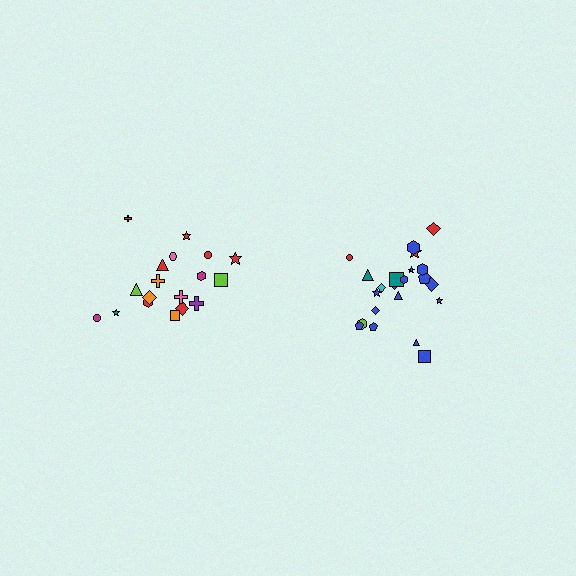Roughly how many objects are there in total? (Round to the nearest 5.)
Roughly 40 objects in total.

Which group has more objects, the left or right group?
The right group.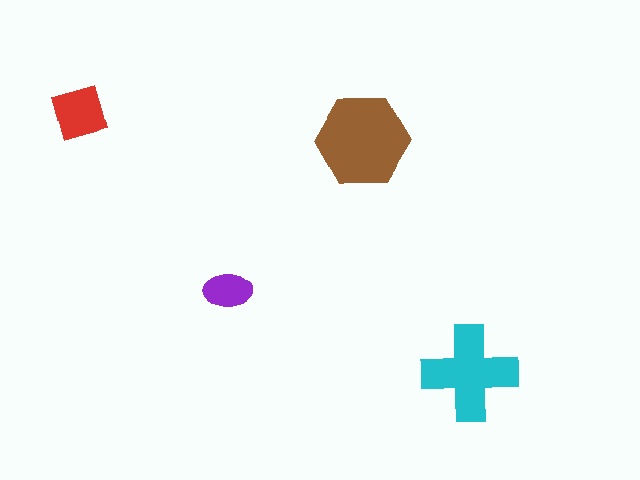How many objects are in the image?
There are 4 objects in the image.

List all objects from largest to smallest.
The brown hexagon, the cyan cross, the red diamond, the purple ellipse.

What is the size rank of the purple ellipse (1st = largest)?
4th.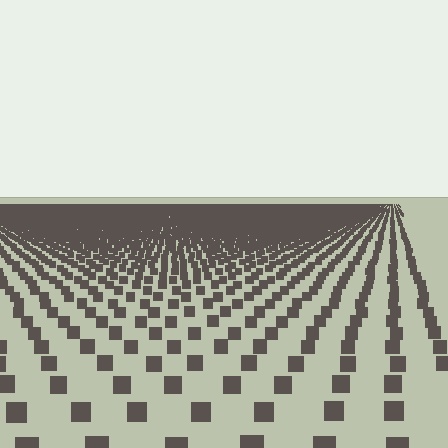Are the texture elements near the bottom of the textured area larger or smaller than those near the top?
Larger. Near the bottom, elements are closer to the viewer and appear at a bigger on-screen size.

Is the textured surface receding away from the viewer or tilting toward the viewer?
The surface is receding away from the viewer. Texture elements get smaller and denser toward the top.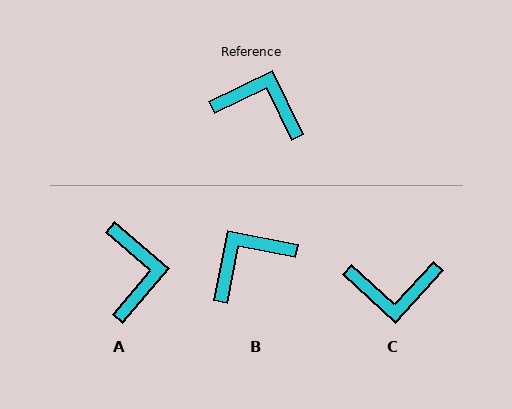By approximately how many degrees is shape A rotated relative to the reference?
Approximately 66 degrees clockwise.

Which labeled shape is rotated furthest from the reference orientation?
C, about 158 degrees away.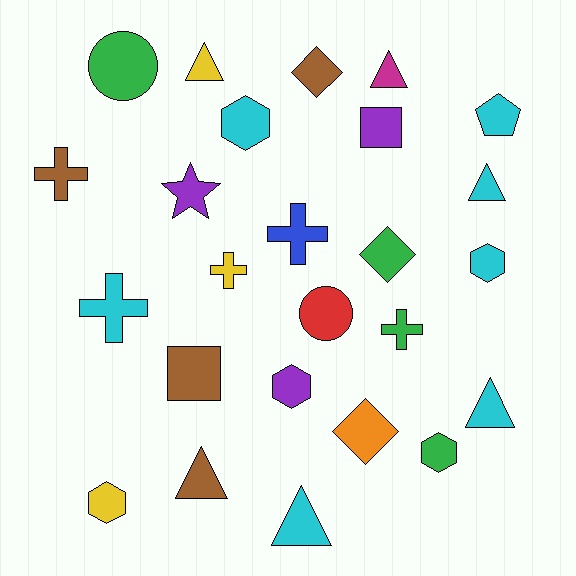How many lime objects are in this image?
There are no lime objects.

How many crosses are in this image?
There are 5 crosses.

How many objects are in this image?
There are 25 objects.